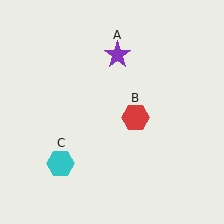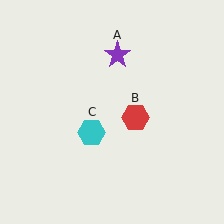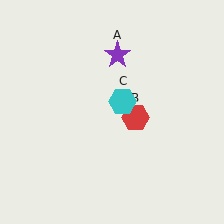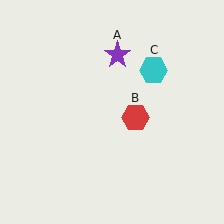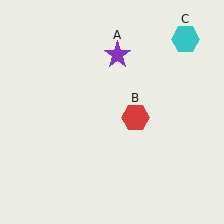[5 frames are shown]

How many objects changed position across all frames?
1 object changed position: cyan hexagon (object C).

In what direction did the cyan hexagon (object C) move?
The cyan hexagon (object C) moved up and to the right.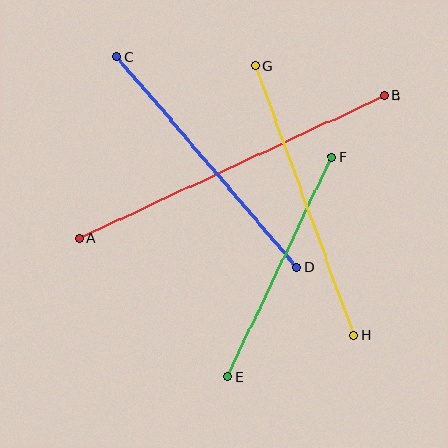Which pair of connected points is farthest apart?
Points A and B are farthest apart.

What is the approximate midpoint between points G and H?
The midpoint is at approximately (305, 200) pixels.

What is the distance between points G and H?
The distance is approximately 287 pixels.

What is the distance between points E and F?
The distance is approximately 244 pixels.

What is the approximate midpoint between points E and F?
The midpoint is at approximately (280, 267) pixels.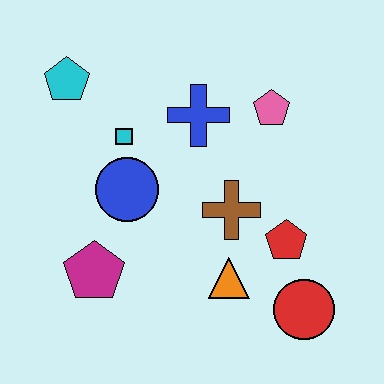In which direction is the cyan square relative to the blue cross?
The cyan square is to the left of the blue cross.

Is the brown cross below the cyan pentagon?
Yes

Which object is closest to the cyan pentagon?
The cyan square is closest to the cyan pentagon.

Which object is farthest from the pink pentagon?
The magenta pentagon is farthest from the pink pentagon.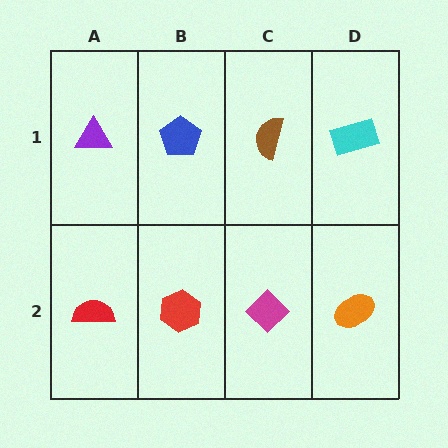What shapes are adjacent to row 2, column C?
A brown semicircle (row 1, column C), a red hexagon (row 2, column B), an orange ellipse (row 2, column D).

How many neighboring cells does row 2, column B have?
3.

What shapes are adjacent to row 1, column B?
A red hexagon (row 2, column B), a purple triangle (row 1, column A), a brown semicircle (row 1, column C).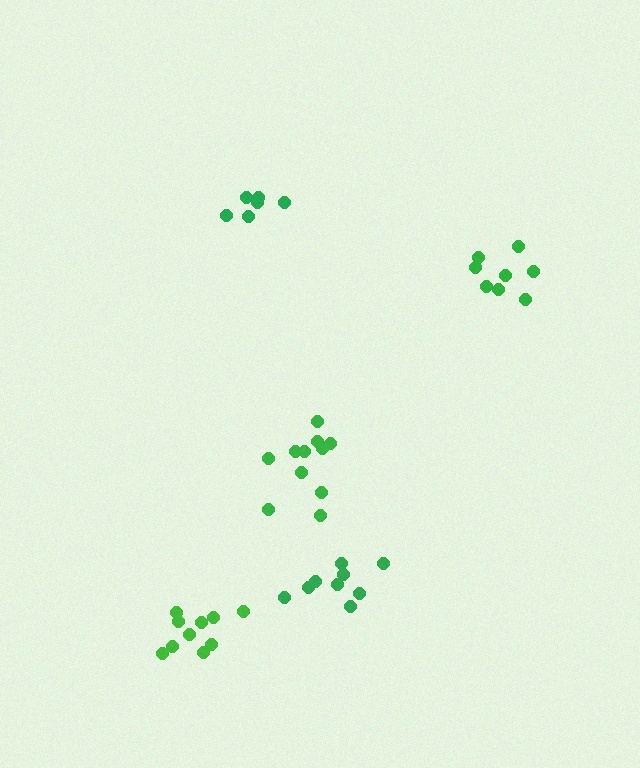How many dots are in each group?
Group 1: 11 dots, Group 2: 6 dots, Group 3: 10 dots, Group 4: 8 dots, Group 5: 9 dots (44 total).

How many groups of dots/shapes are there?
There are 5 groups.